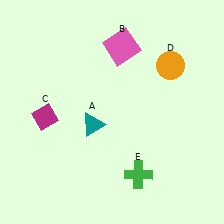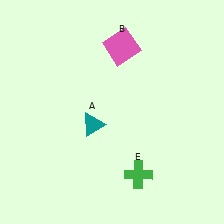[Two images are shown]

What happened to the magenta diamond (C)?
The magenta diamond (C) was removed in Image 2. It was in the bottom-left area of Image 1.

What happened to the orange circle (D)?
The orange circle (D) was removed in Image 2. It was in the top-right area of Image 1.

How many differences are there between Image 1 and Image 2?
There are 2 differences between the two images.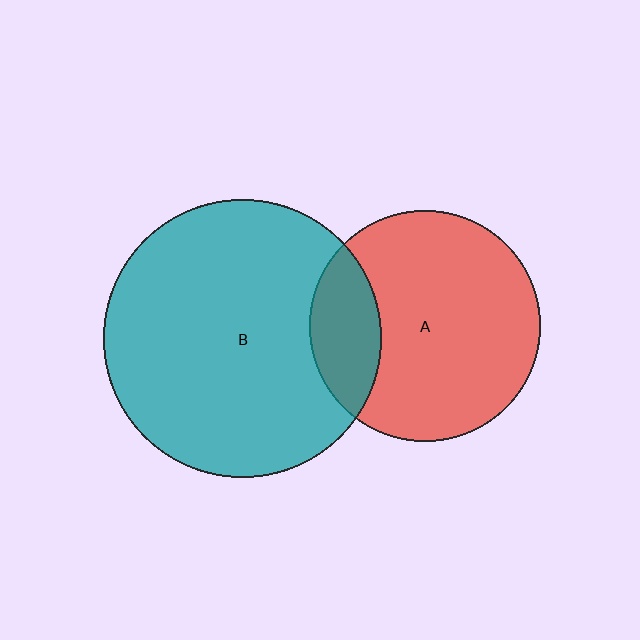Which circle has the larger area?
Circle B (teal).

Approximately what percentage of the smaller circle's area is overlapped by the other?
Approximately 20%.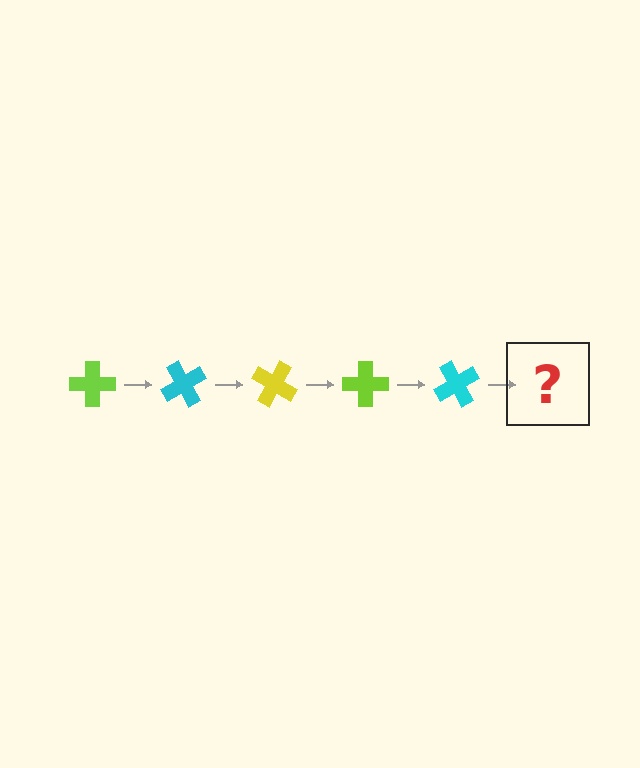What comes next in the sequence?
The next element should be a yellow cross, rotated 300 degrees from the start.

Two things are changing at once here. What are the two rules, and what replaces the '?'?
The two rules are that it rotates 60 degrees each step and the color cycles through lime, cyan, and yellow. The '?' should be a yellow cross, rotated 300 degrees from the start.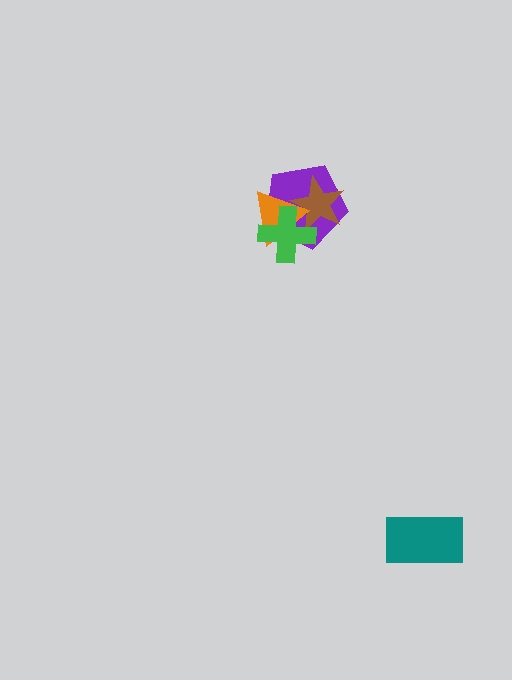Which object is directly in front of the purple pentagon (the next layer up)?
The brown star is directly in front of the purple pentagon.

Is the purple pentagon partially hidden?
Yes, it is partially covered by another shape.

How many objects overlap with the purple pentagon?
3 objects overlap with the purple pentagon.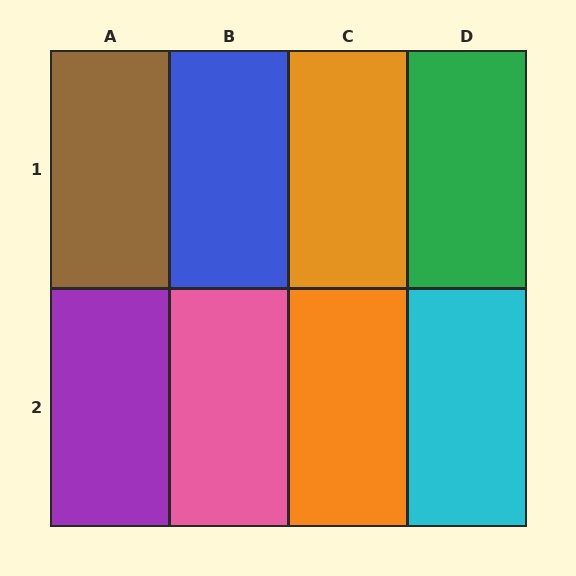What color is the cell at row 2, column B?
Pink.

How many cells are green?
1 cell is green.